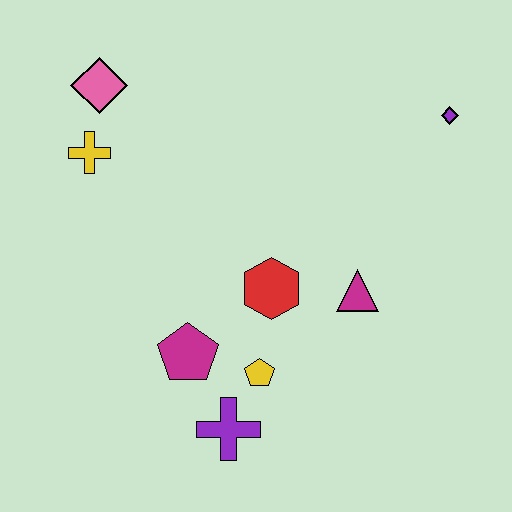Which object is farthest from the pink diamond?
The purple cross is farthest from the pink diamond.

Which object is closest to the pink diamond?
The yellow cross is closest to the pink diamond.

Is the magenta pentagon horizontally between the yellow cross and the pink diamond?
No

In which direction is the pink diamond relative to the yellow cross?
The pink diamond is above the yellow cross.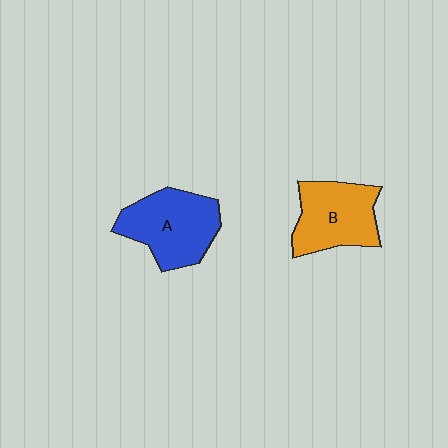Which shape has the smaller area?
Shape B (orange).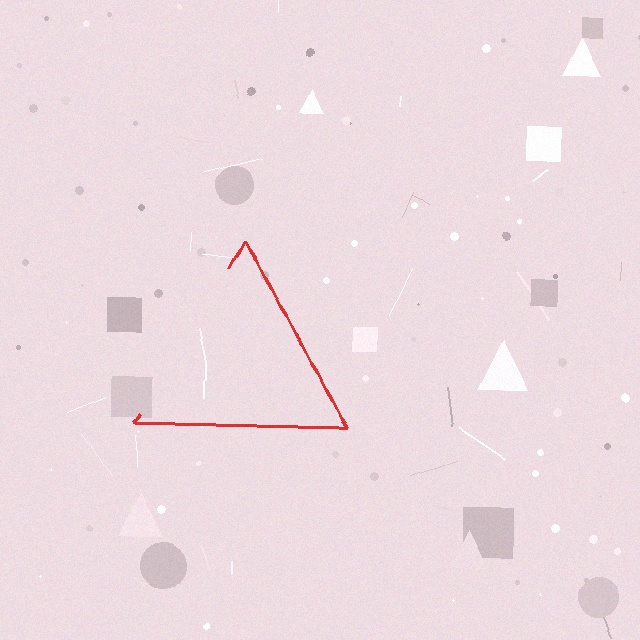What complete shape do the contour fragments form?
The contour fragments form a triangle.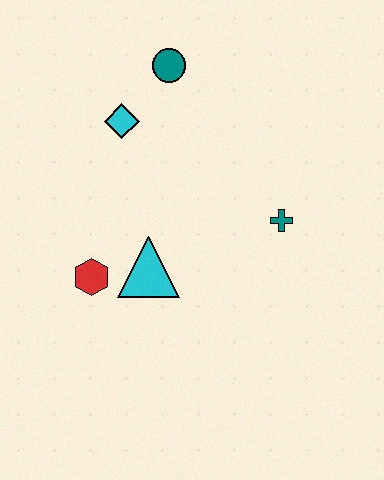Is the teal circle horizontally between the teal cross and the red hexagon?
Yes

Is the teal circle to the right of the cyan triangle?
Yes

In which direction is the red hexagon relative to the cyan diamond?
The red hexagon is below the cyan diamond.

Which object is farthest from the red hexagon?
The teal circle is farthest from the red hexagon.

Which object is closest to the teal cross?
The cyan triangle is closest to the teal cross.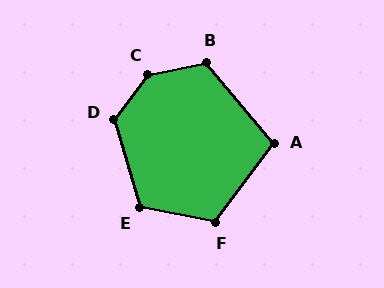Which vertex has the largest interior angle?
C, at approximately 139 degrees.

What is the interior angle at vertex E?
Approximately 118 degrees (obtuse).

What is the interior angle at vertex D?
Approximately 126 degrees (obtuse).